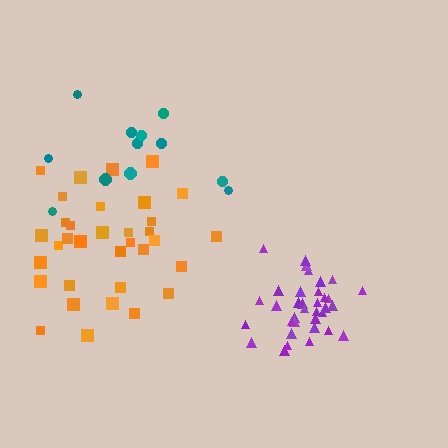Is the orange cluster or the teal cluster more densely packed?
Orange.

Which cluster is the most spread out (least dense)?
Teal.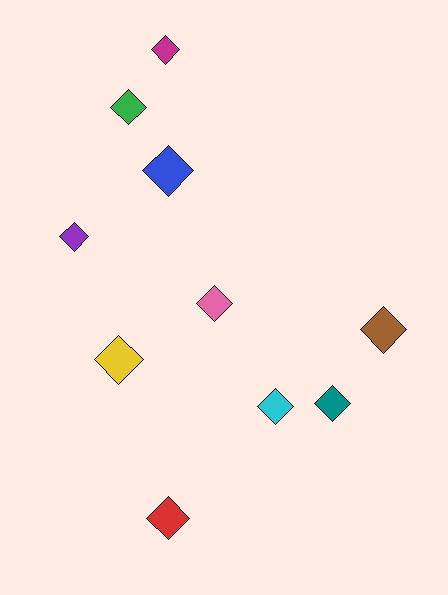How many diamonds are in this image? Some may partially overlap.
There are 10 diamonds.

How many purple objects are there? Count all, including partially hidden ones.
There is 1 purple object.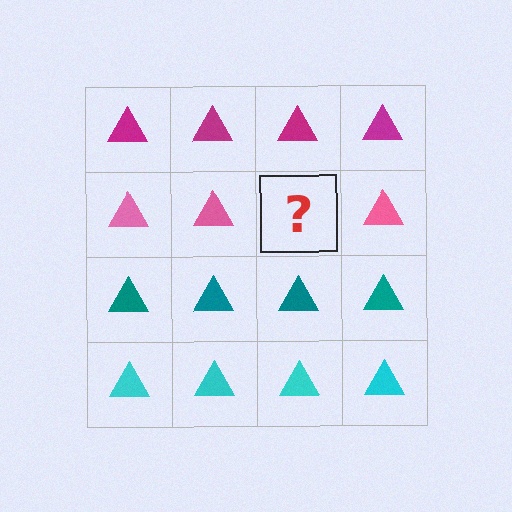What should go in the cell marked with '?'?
The missing cell should contain a pink triangle.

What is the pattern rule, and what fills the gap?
The rule is that each row has a consistent color. The gap should be filled with a pink triangle.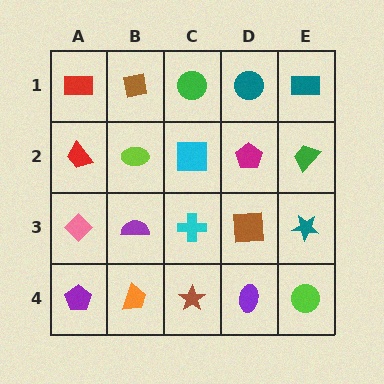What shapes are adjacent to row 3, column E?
A green trapezoid (row 2, column E), a lime circle (row 4, column E), a brown square (row 3, column D).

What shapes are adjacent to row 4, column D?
A brown square (row 3, column D), a brown star (row 4, column C), a lime circle (row 4, column E).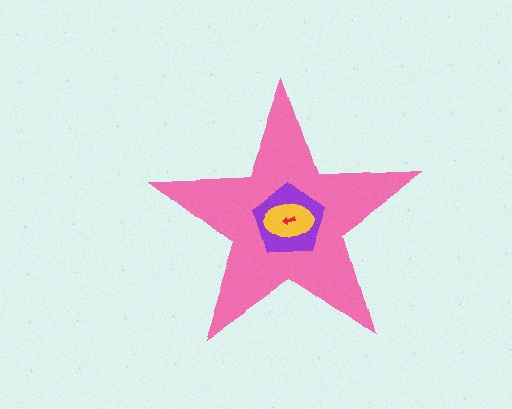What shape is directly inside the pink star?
The purple pentagon.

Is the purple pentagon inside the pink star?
Yes.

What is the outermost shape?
The pink star.